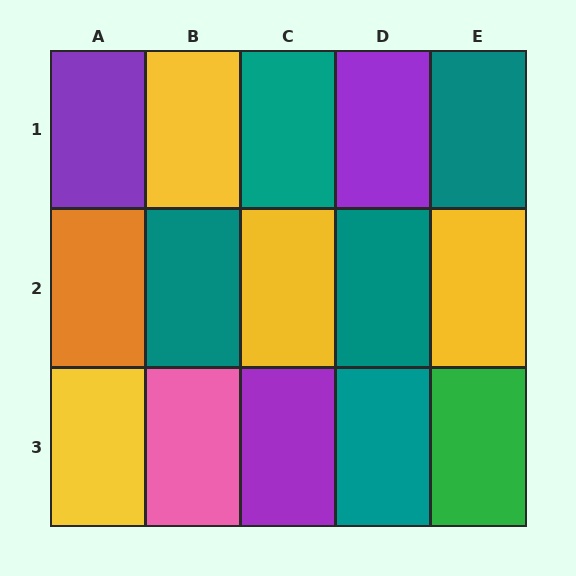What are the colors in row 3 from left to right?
Yellow, pink, purple, teal, green.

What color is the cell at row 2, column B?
Teal.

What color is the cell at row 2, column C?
Yellow.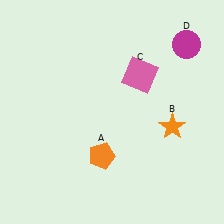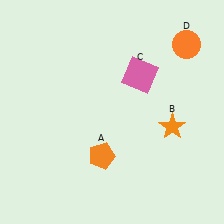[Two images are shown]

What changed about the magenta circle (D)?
In Image 1, D is magenta. In Image 2, it changed to orange.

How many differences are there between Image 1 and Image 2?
There is 1 difference between the two images.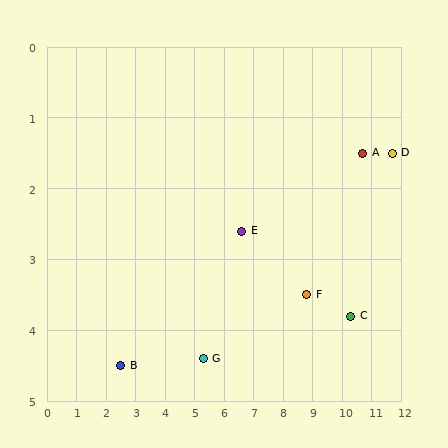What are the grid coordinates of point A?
Point A is at approximately (10.7, 1.5).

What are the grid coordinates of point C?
Point C is at approximately (10.3, 3.8).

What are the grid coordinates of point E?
Point E is at approximately (6.6, 2.6).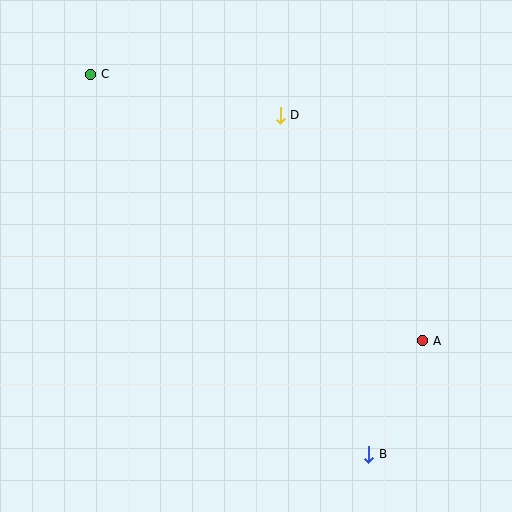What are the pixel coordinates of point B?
Point B is at (369, 454).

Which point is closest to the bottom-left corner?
Point B is closest to the bottom-left corner.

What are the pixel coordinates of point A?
Point A is at (423, 341).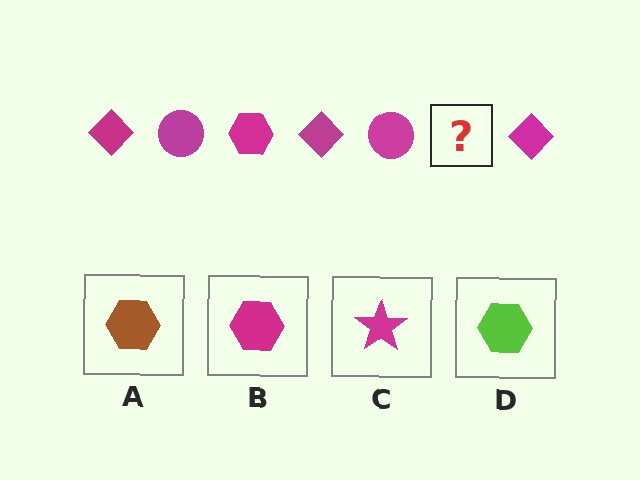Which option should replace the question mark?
Option B.